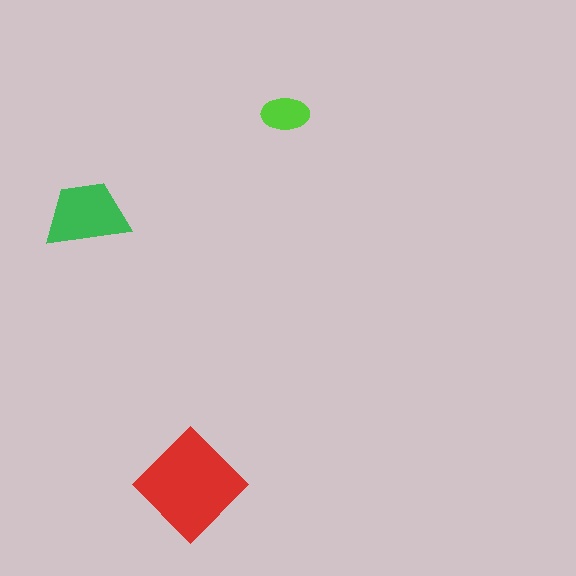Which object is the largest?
The red diamond.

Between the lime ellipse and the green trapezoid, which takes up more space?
The green trapezoid.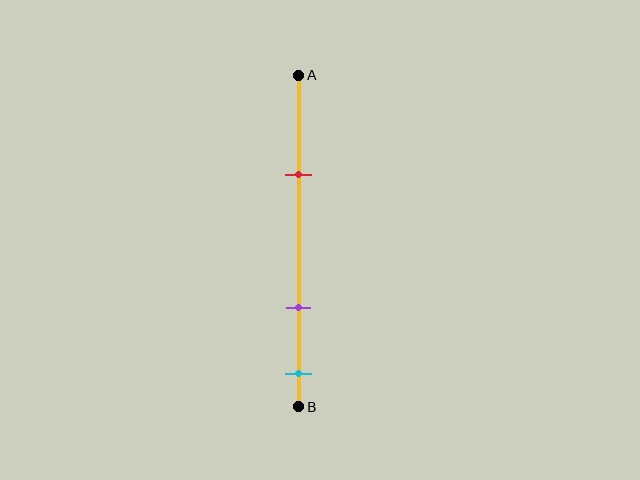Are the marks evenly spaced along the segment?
No, the marks are not evenly spaced.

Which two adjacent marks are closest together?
The purple and cyan marks are the closest adjacent pair.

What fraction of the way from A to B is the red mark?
The red mark is approximately 30% (0.3) of the way from A to B.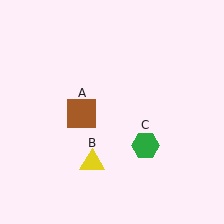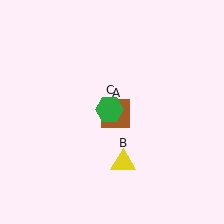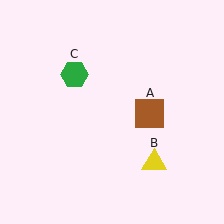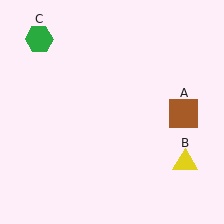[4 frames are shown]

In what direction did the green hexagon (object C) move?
The green hexagon (object C) moved up and to the left.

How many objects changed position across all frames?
3 objects changed position: brown square (object A), yellow triangle (object B), green hexagon (object C).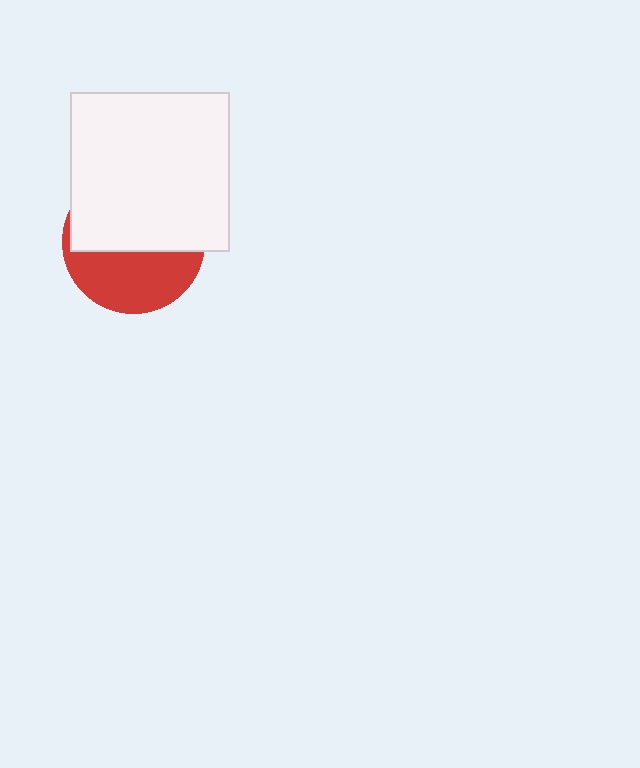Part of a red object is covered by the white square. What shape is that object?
It is a circle.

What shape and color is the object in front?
The object in front is a white square.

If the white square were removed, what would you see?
You would see the complete red circle.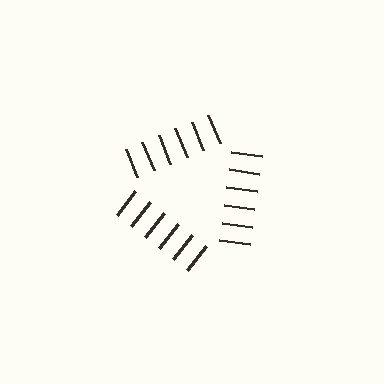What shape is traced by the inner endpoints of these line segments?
An illusory triangle — the line segments terminate on its edges but no continuous stroke is drawn.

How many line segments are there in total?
18 — 6 along each of the 3 edges.